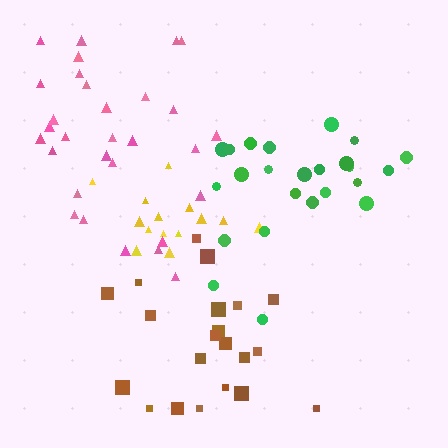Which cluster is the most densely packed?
Yellow.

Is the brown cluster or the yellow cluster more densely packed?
Yellow.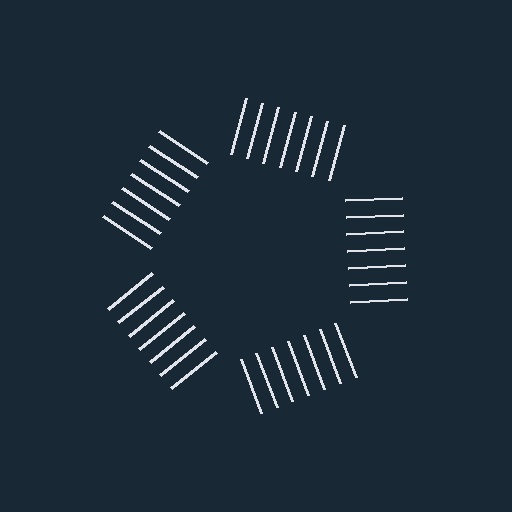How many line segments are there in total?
35 — 7 along each of the 5 edges.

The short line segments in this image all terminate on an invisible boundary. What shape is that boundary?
An illusory pentagon — the line segments terminate on its edges but no continuous stroke is drawn.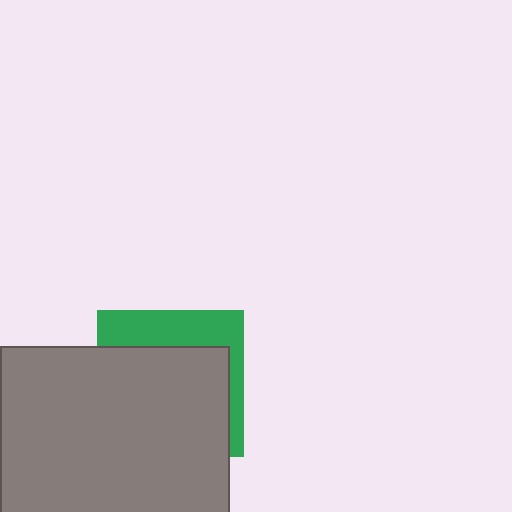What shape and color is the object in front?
The object in front is a gray square.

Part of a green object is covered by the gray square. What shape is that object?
It is a square.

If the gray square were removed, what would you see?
You would see the complete green square.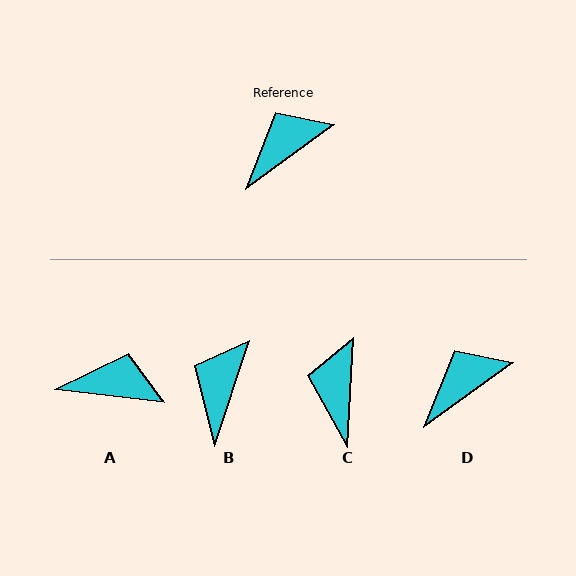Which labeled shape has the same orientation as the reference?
D.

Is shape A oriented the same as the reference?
No, it is off by about 43 degrees.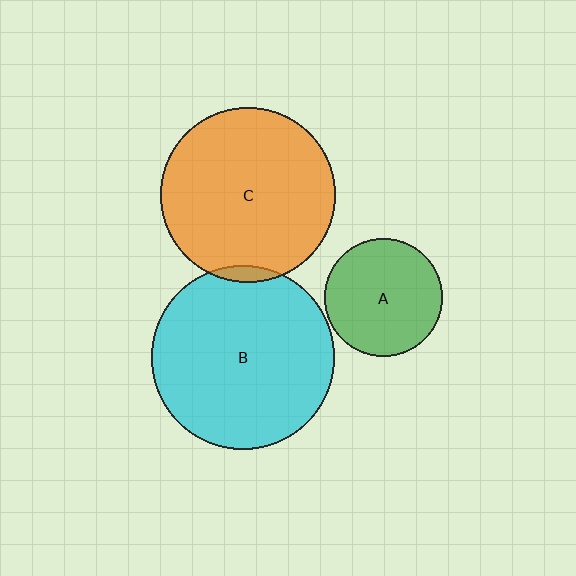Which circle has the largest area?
Circle B (cyan).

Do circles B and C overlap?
Yes.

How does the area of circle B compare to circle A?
Approximately 2.4 times.